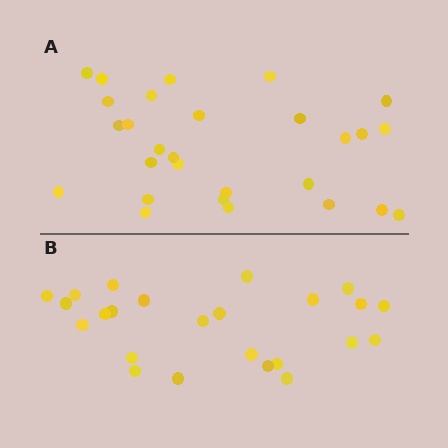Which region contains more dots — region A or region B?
Region A (the top region) has more dots.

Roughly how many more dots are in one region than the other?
Region A has about 4 more dots than region B.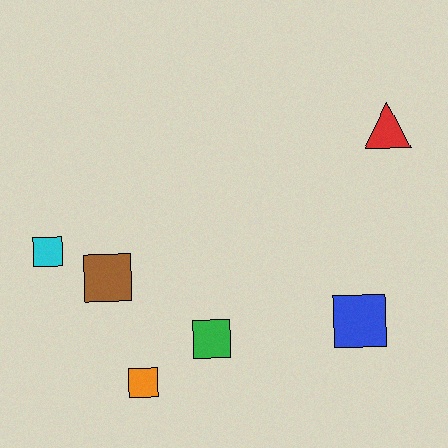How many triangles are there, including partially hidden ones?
There is 1 triangle.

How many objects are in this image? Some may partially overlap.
There are 6 objects.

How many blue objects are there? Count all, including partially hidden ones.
There is 1 blue object.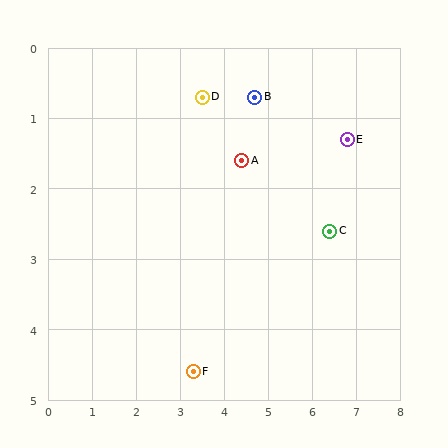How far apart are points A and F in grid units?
Points A and F are about 3.2 grid units apart.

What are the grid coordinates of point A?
Point A is at approximately (4.4, 1.6).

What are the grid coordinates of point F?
Point F is at approximately (3.3, 4.6).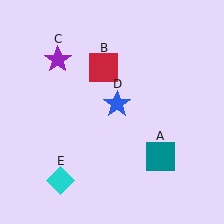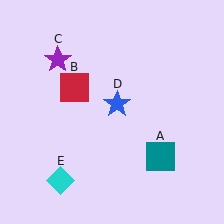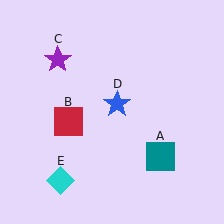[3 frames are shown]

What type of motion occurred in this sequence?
The red square (object B) rotated counterclockwise around the center of the scene.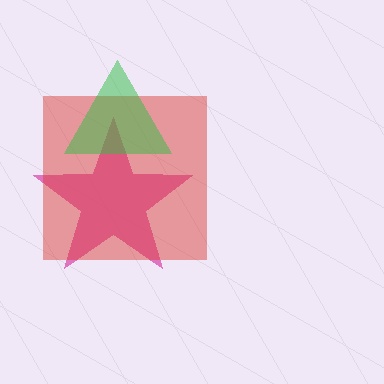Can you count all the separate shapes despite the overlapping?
Yes, there are 3 separate shapes.